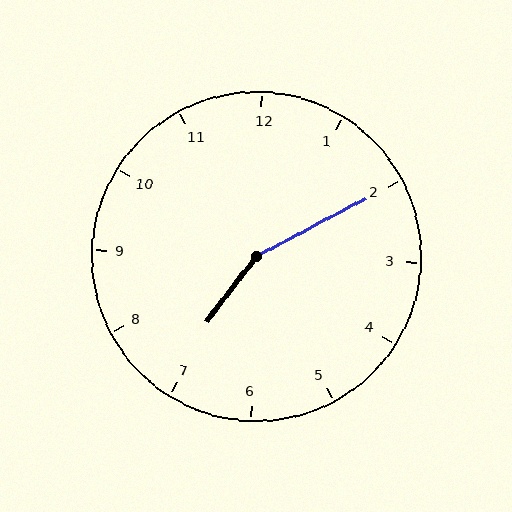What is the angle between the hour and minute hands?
Approximately 155 degrees.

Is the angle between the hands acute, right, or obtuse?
It is obtuse.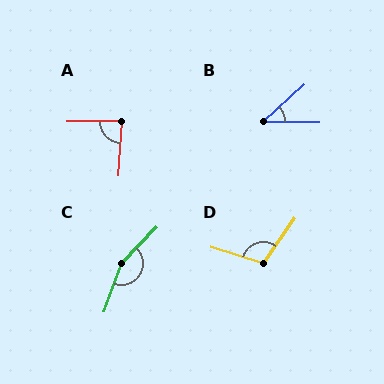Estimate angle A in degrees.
Approximately 86 degrees.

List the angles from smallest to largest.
B (43°), A (86°), D (107°), C (156°).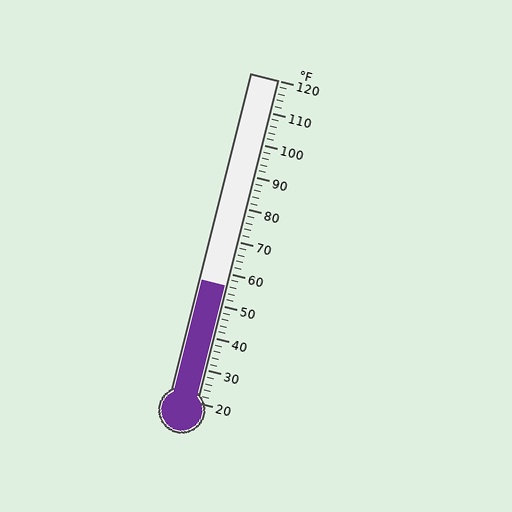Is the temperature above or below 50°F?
The temperature is above 50°F.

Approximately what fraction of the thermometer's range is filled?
The thermometer is filled to approximately 35% of its range.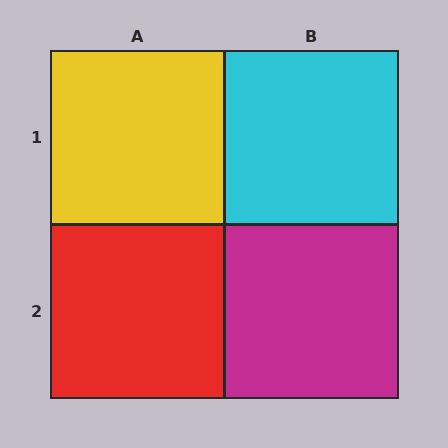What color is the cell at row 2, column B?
Magenta.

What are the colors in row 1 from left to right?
Yellow, cyan.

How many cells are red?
1 cell is red.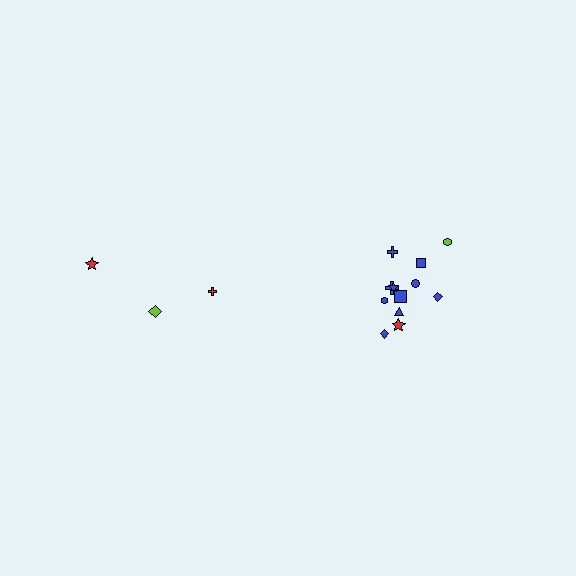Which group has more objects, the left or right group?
The right group.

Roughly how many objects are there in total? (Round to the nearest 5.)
Roughly 15 objects in total.